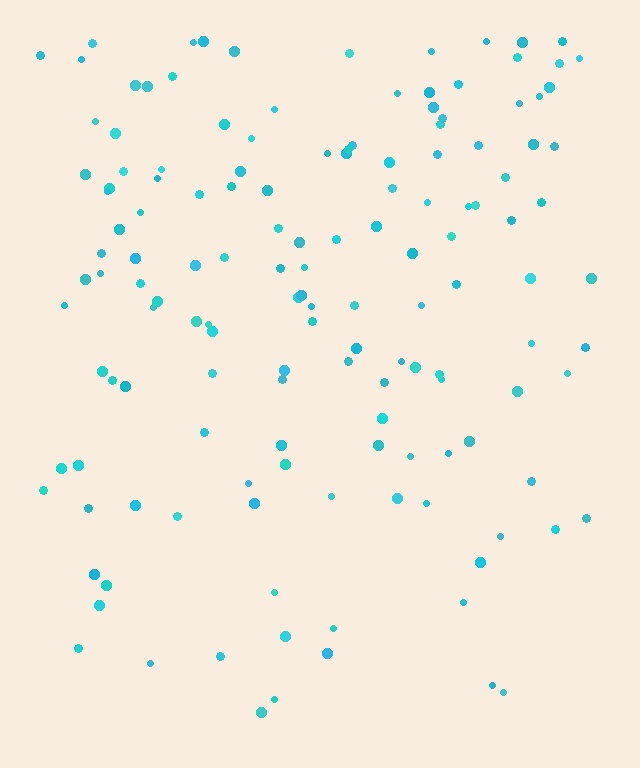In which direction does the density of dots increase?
From bottom to top, with the top side densest.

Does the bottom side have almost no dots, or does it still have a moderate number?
Still a moderate number, just noticeably fewer than the top.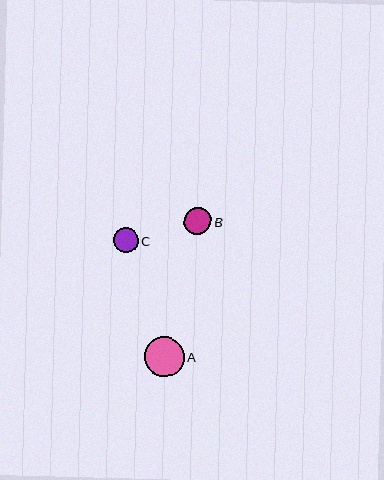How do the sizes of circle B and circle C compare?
Circle B and circle C are approximately the same size.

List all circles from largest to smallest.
From largest to smallest: A, B, C.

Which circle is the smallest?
Circle C is the smallest with a size of approximately 25 pixels.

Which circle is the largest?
Circle A is the largest with a size of approximately 40 pixels.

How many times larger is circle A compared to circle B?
Circle A is approximately 1.5 times the size of circle B.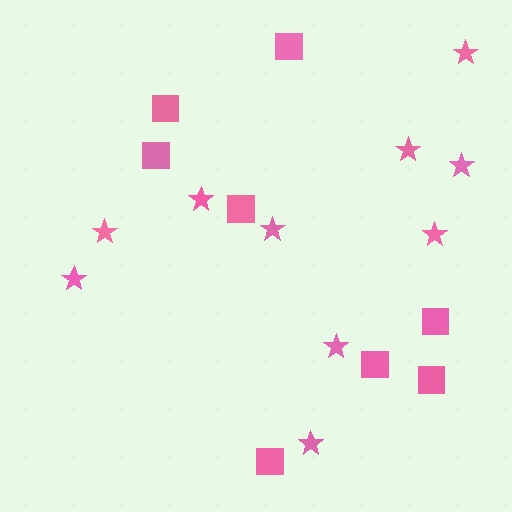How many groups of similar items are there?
There are 2 groups: one group of squares (8) and one group of stars (10).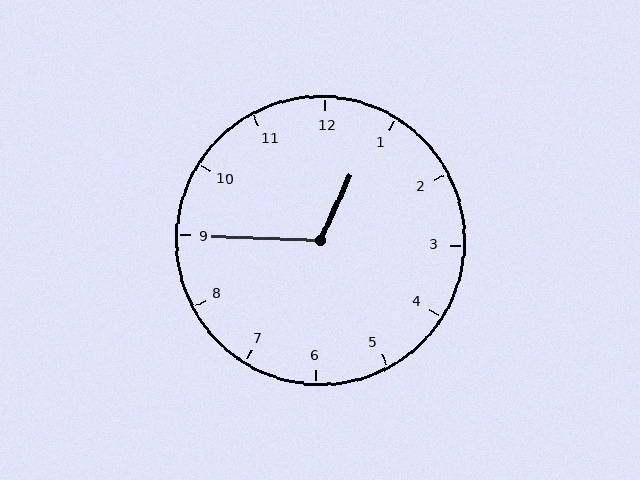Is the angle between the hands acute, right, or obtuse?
It is obtuse.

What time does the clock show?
12:45.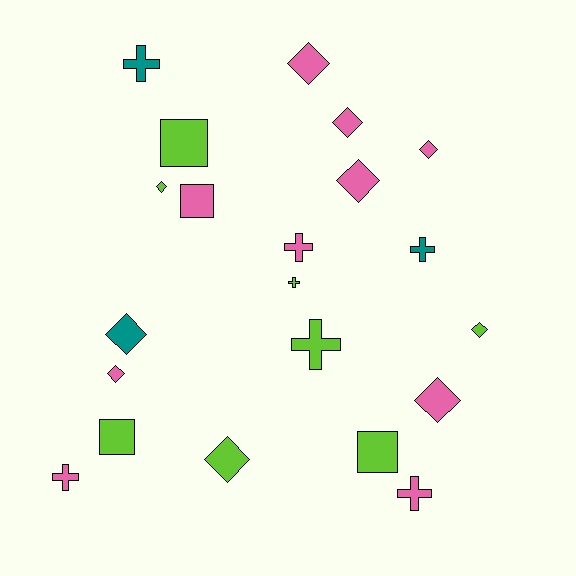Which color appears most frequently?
Pink, with 10 objects.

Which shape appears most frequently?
Diamond, with 10 objects.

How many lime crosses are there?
There are 2 lime crosses.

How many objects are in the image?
There are 21 objects.